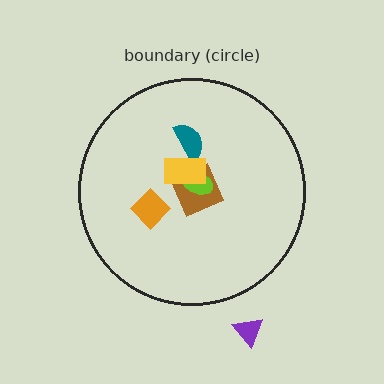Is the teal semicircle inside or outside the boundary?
Inside.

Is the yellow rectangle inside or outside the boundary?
Inside.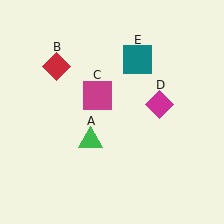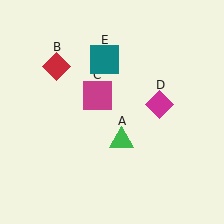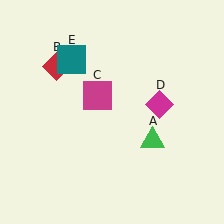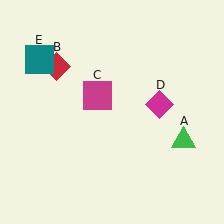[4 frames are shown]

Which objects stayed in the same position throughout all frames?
Red diamond (object B) and magenta square (object C) and magenta diamond (object D) remained stationary.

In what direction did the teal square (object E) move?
The teal square (object E) moved left.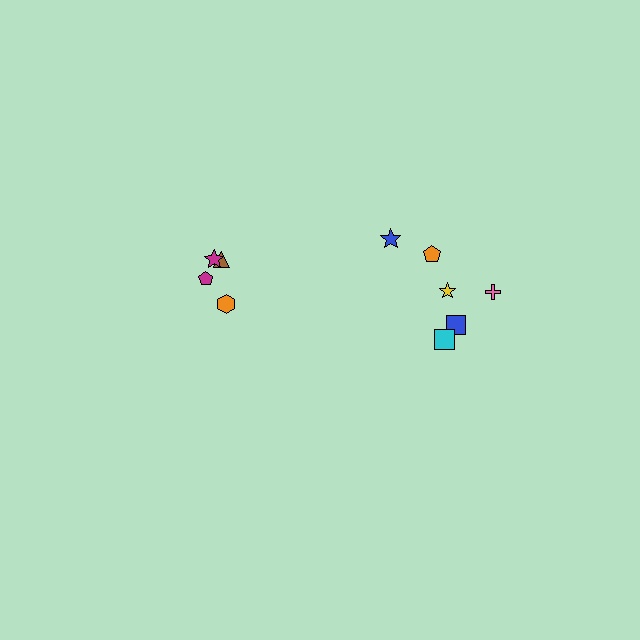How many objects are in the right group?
There are 6 objects.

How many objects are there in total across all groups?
There are 10 objects.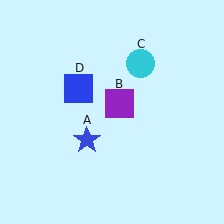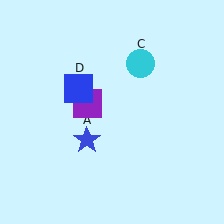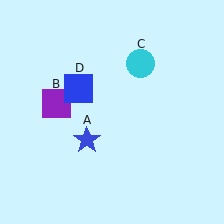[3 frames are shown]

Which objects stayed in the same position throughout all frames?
Blue star (object A) and cyan circle (object C) and blue square (object D) remained stationary.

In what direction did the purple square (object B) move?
The purple square (object B) moved left.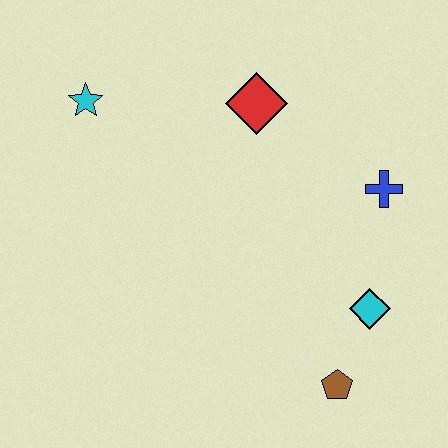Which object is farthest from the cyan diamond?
The cyan star is farthest from the cyan diamond.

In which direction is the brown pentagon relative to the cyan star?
The brown pentagon is below the cyan star.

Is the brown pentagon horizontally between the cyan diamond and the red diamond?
Yes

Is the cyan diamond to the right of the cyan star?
Yes